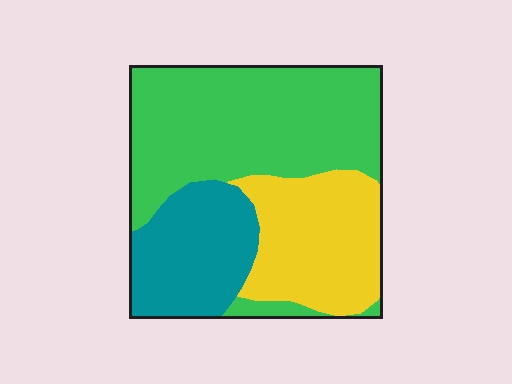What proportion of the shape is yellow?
Yellow takes up about one quarter (1/4) of the shape.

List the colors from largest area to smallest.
From largest to smallest: green, yellow, teal.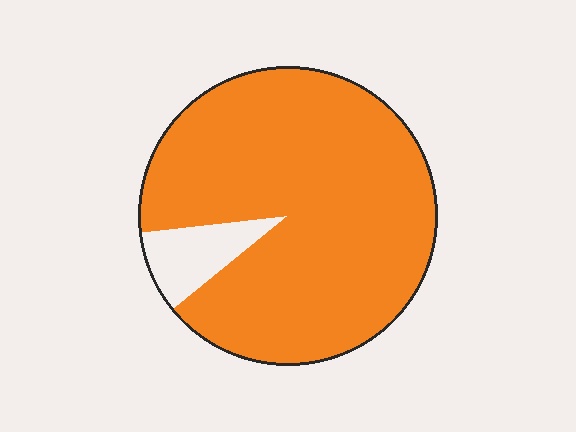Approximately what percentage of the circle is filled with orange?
Approximately 90%.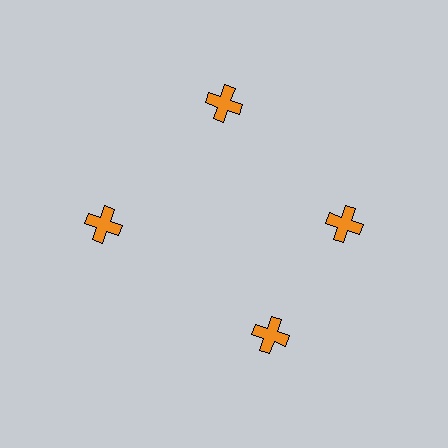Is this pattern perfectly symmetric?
No. The 4 orange crosses are arranged in a ring, but one element near the 6 o'clock position is rotated out of alignment along the ring, breaking the 4-fold rotational symmetry.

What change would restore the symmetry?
The symmetry would be restored by rotating it back into even spacing with its neighbors so that all 4 crosses sit at equal angles and equal distance from the center.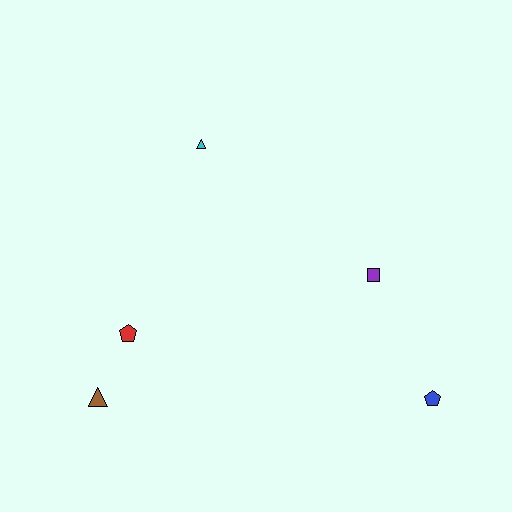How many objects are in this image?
There are 5 objects.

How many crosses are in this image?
There are no crosses.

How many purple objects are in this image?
There is 1 purple object.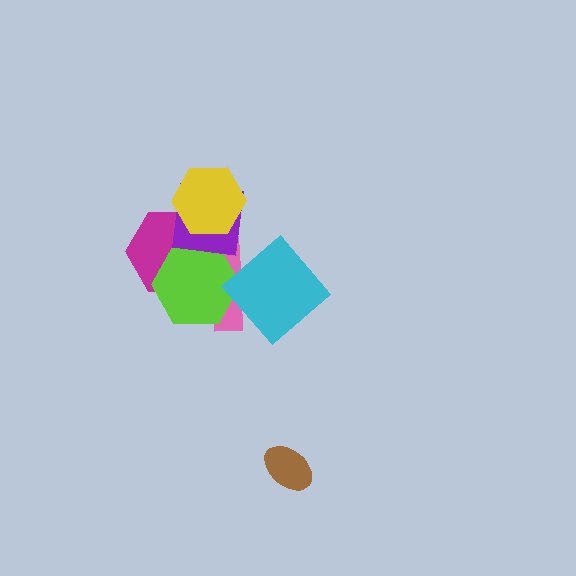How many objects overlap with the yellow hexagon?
2 objects overlap with the yellow hexagon.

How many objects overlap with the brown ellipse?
0 objects overlap with the brown ellipse.